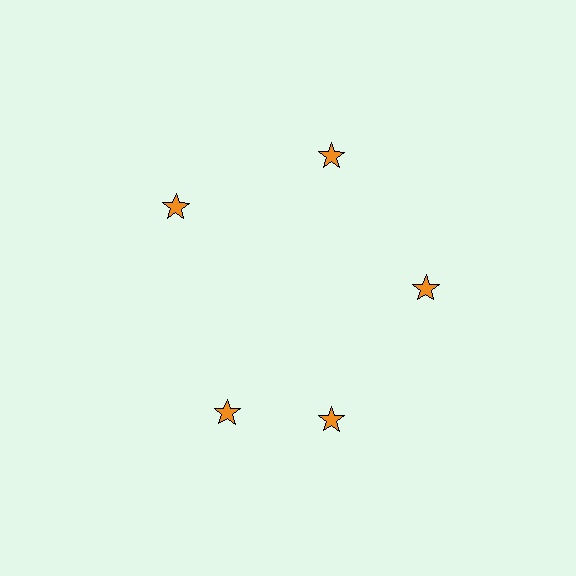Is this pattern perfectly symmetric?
No. The 5 orange stars are arranged in a ring, but one element near the 8 o'clock position is rotated out of alignment along the ring, breaking the 5-fold rotational symmetry.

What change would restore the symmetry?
The symmetry would be restored by rotating it back into even spacing with its neighbors so that all 5 stars sit at equal angles and equal distance from the center.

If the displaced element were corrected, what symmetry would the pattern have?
It would have 5-fold rotational symmetry — the pattern would map onto itself every 72 degrees.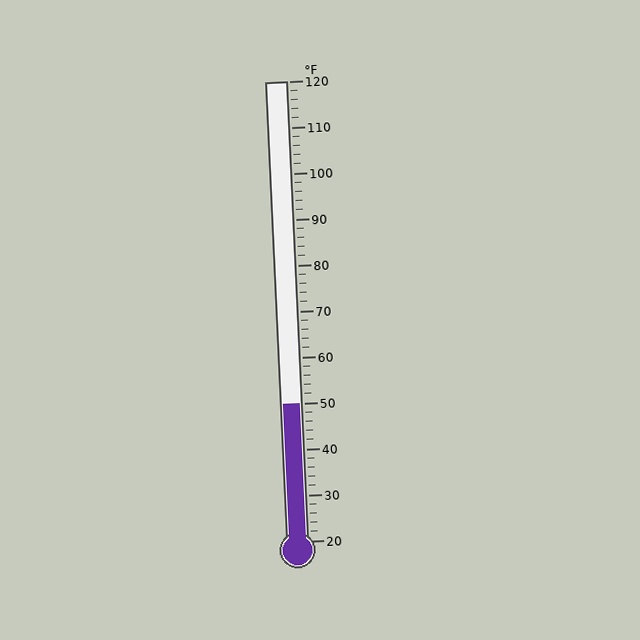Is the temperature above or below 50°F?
The temperature is at 50°F.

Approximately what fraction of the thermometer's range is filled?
The thermometer is filled to approximately 30% of its range.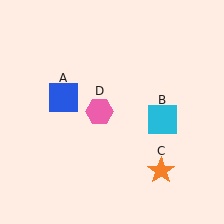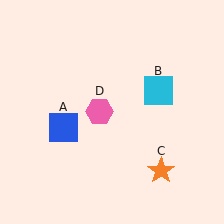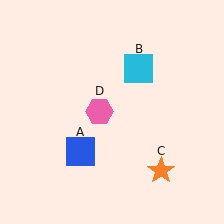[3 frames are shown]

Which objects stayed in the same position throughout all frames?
Orange star (object C) and pink hexagon (object D) remained stationary.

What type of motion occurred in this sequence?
The blue square (object A), cyan square (object B) rotated counterclockwise around the center of the scene.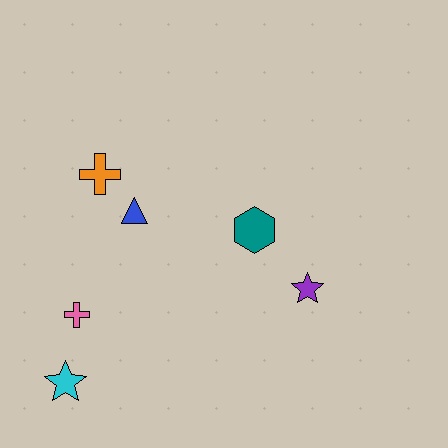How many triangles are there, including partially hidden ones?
There is 1 triangle.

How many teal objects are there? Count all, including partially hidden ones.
There is 1 teal object.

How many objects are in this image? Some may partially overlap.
There are 6 objects.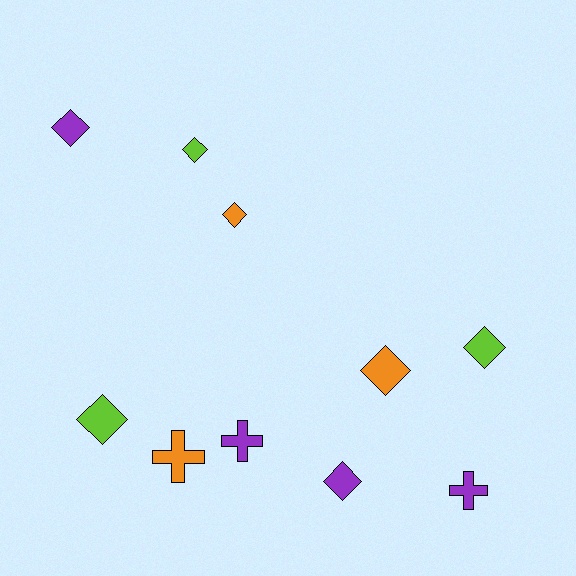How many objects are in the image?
There are 10 objects.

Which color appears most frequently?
Purple, with 4 objects.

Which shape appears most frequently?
Diamond, with 7 objects.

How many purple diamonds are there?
There are 2 purple diamonds.